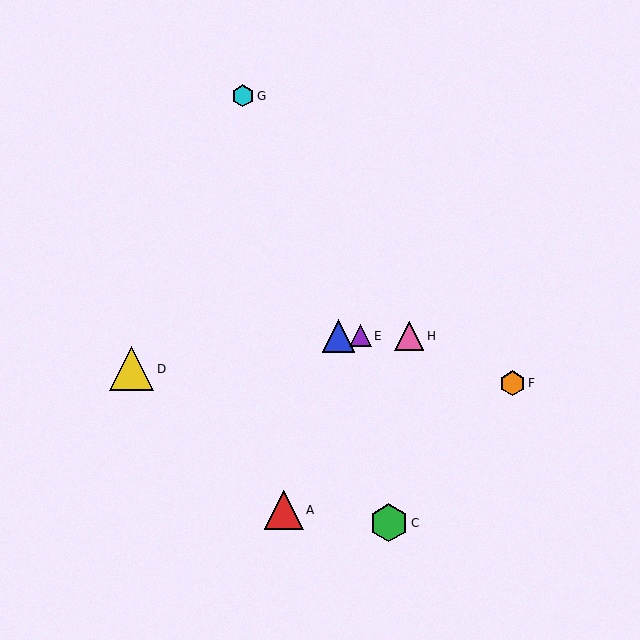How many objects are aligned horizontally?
3 objects (B, E, H) are aligned horizontally.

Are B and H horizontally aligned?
Yes, both are at y≈336.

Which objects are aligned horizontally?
Objects B, E, H are aligned horizontally.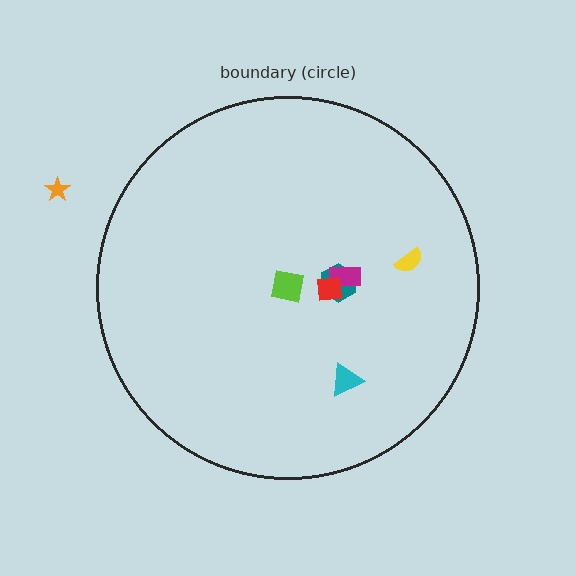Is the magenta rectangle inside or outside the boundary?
Inside.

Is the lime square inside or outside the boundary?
Inside.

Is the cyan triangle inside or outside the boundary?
Inside.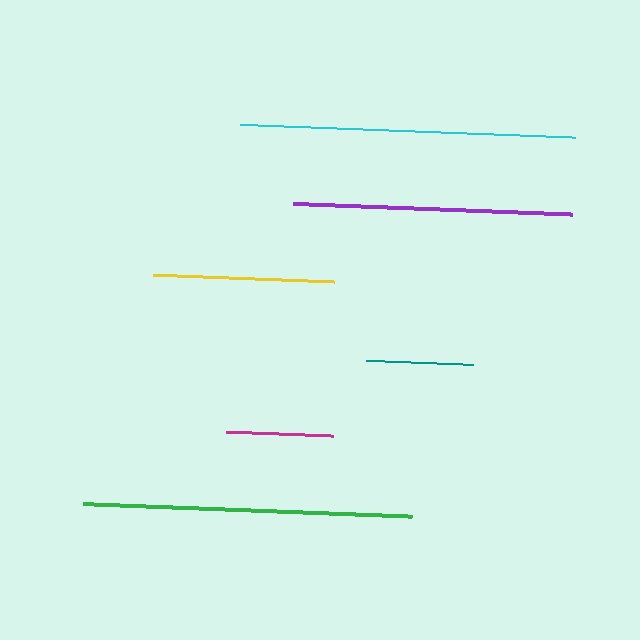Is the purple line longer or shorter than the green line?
The green line is longer than the purple line.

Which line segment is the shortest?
The magenta line is the shortest at approximately 107 pixels.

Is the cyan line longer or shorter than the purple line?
The cyan line is longer than the purple line.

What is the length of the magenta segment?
The magenta segment is approximately 107 pixels long.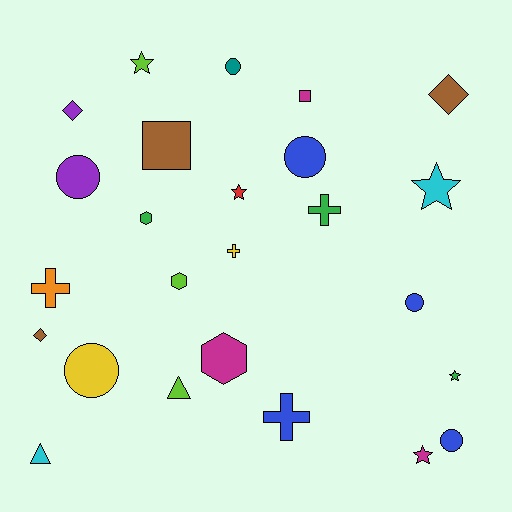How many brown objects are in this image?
There are 3 brown objects.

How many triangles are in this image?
There are 2 triangles.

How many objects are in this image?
There are 25 objects.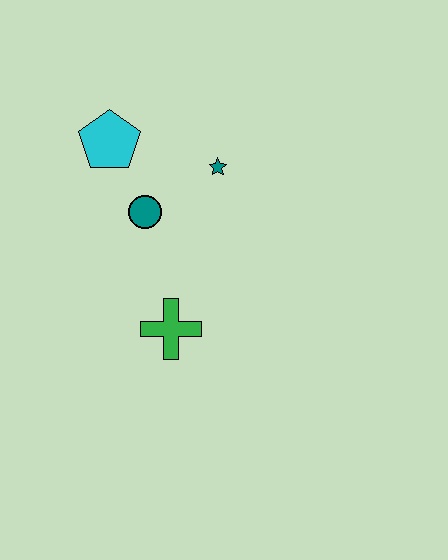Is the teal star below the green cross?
No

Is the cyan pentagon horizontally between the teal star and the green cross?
No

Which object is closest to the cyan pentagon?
The teal circle is closest to the cyan pentagon.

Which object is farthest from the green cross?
The cyan pentagon is farthest from the green cross.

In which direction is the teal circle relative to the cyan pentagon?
The teal circle is below the cyan pentagon.